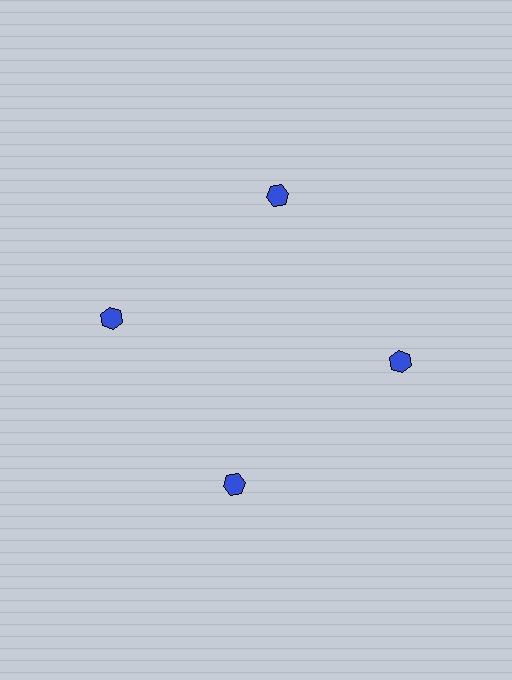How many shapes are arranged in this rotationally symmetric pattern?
There are 4 shapes, arranged in 4 groups of 1.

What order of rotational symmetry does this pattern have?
This pattern has 4-fold rotational symmetry.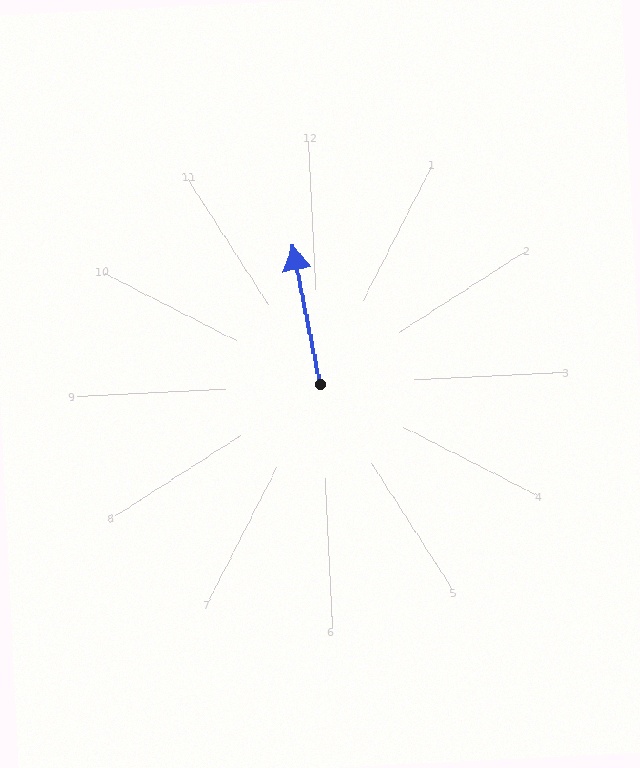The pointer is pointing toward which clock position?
Roughly 12 o'clock.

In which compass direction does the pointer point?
North.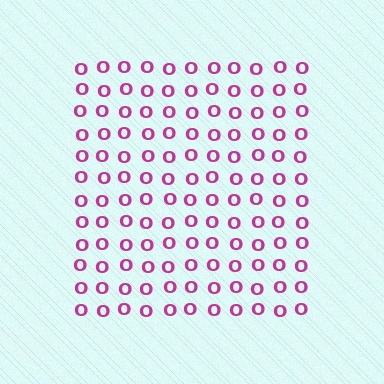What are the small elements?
The small elements are letter O's.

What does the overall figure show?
The overall figure shows a square.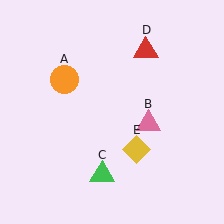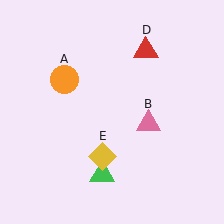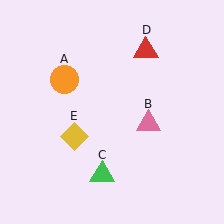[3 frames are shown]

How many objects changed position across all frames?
1 object changed position: yellow diamond (object E).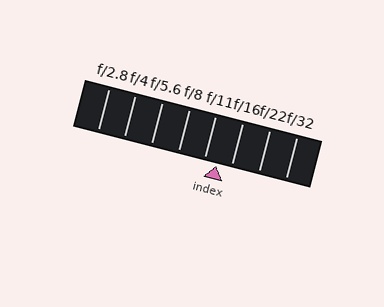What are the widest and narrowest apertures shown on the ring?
The widest aperture shown is f/2.8 and the narrowest is f/32.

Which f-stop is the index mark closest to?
The index mark is closest to f/11.